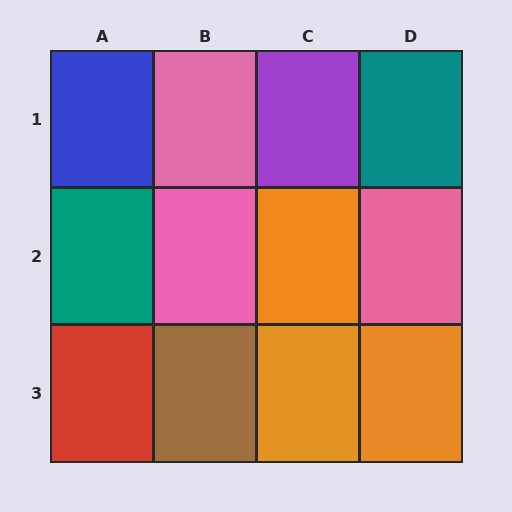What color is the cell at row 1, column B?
Pink.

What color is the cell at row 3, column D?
Orange.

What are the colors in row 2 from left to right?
Teal, pink, orange, pink.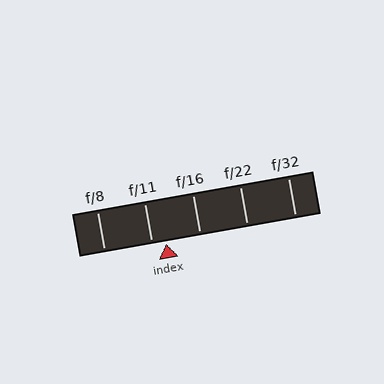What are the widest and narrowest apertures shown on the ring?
The widest aperture shown is f/8 and the narrowest is f/32.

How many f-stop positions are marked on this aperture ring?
There are 5 f-stop positions marked.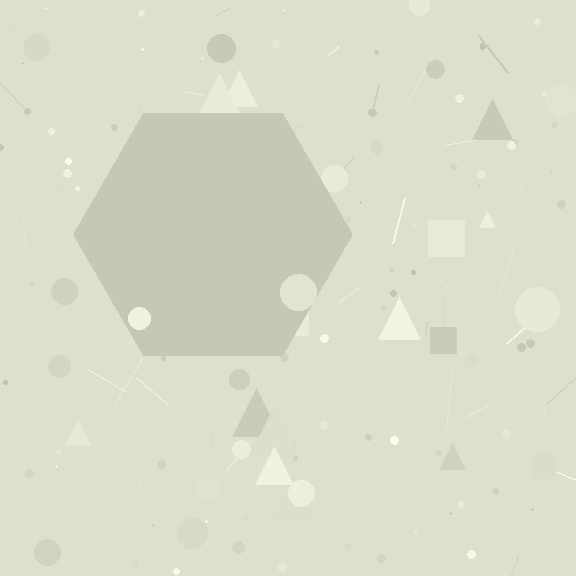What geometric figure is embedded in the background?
A hexagon is embedded in the background.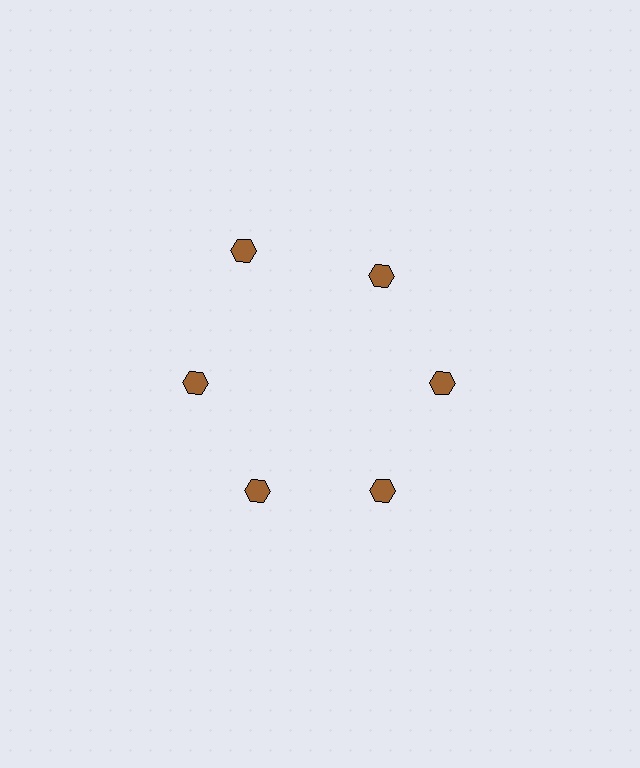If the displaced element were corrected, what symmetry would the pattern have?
It would have 6-fold rotational symmetry — the pattern would map onto itself every 60 degrees.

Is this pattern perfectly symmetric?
No. The 6 brown hexagons are arranged in a ring, but one element near the 11 o'clock position is pushed outward from the center, breaking the 6-fold rotational symmetry.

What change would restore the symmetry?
The symmetry would be restored by moving it inward, back onto the ring so that all 6 hexagons sit at equal angles and equal distance from the center.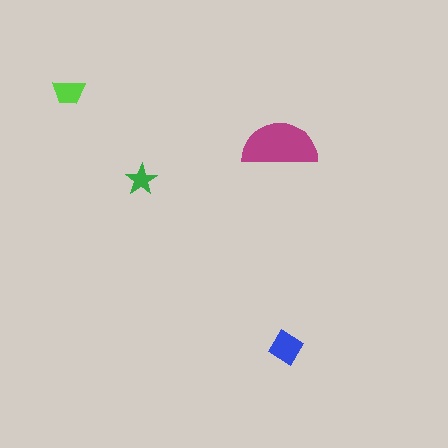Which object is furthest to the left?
The lime trapezoid is leftmost.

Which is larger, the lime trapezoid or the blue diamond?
The blue diamond.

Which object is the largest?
The magenta semicircle.